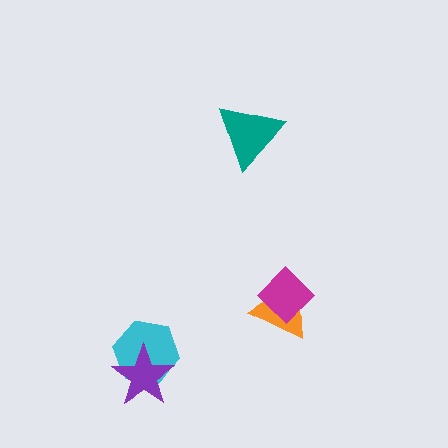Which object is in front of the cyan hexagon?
The purple star is in front of the cyan hexagon.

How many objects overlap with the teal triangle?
0 objects overlap with the teal triangle.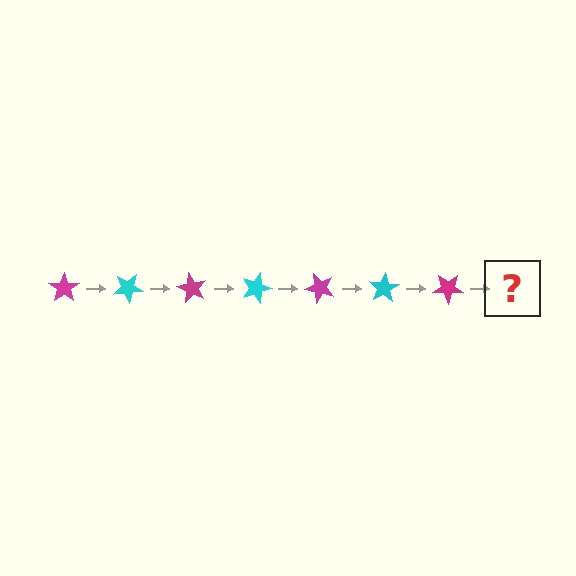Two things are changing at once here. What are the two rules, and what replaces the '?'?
The two rules are that it rotates 30 degrees each step and the color cycles through magenta and cyan. The '?' should be a cyan star, rotated 210 degrees from the start.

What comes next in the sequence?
The next element should be a cyan star, rotated 210 degrees from the start.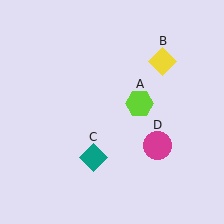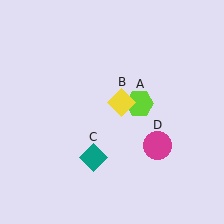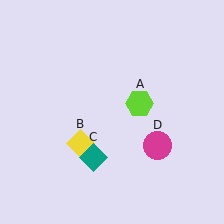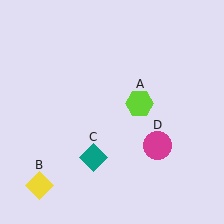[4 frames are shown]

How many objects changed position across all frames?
1 object changed position: yellow diamond (object B).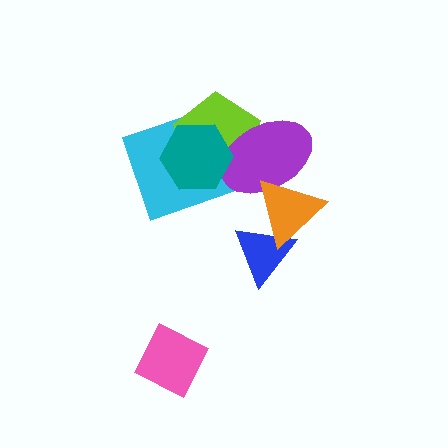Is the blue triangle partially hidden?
Yes, it is partially covered by another shape.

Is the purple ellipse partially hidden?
Yes, it is partially covered by another shape.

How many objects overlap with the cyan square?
2 objects overlap with the cyan square.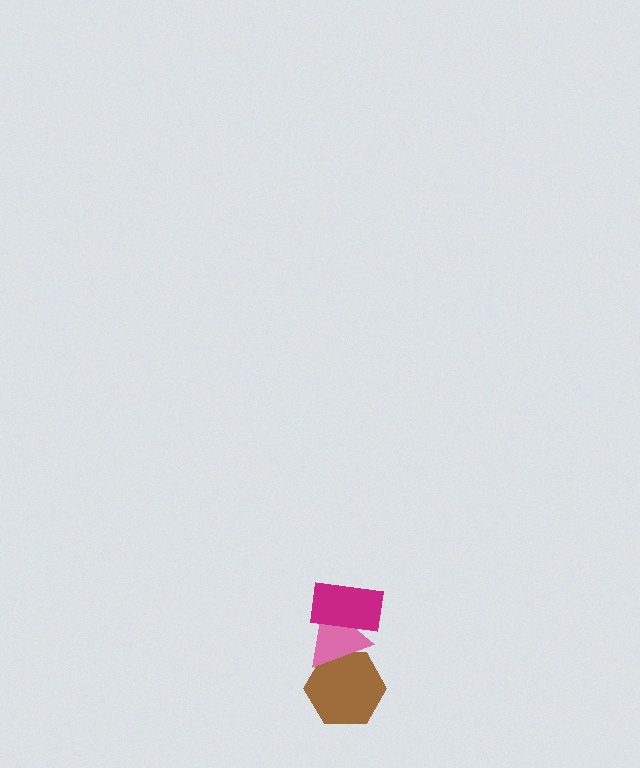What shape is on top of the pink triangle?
The magenta rectangle is on top of the pink triangle.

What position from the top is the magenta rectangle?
The magenta rectangle is 1st from the top.